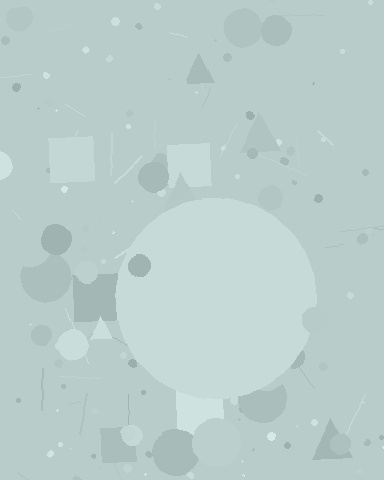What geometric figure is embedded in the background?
A circle is embedded in the background.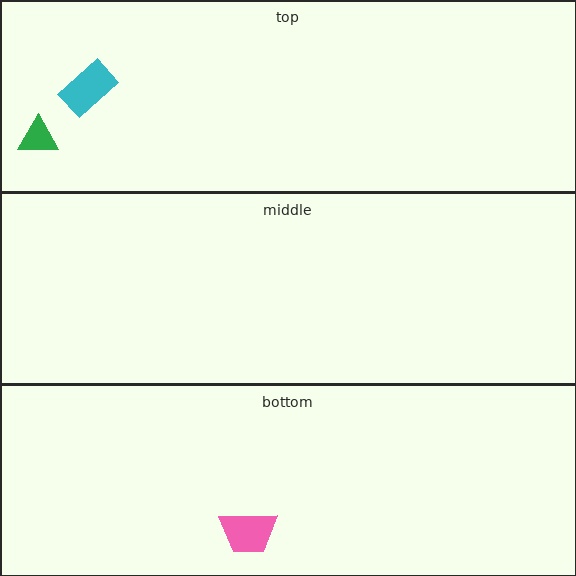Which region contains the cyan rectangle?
The top region.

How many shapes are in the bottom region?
1.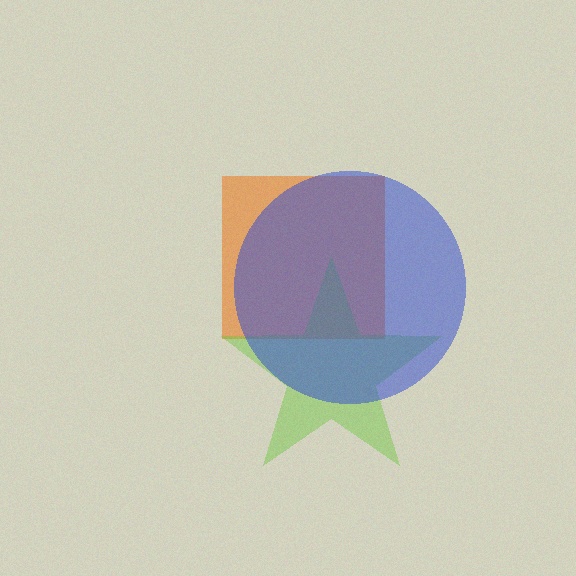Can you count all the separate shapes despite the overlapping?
Yes, there are 3 separate shapes.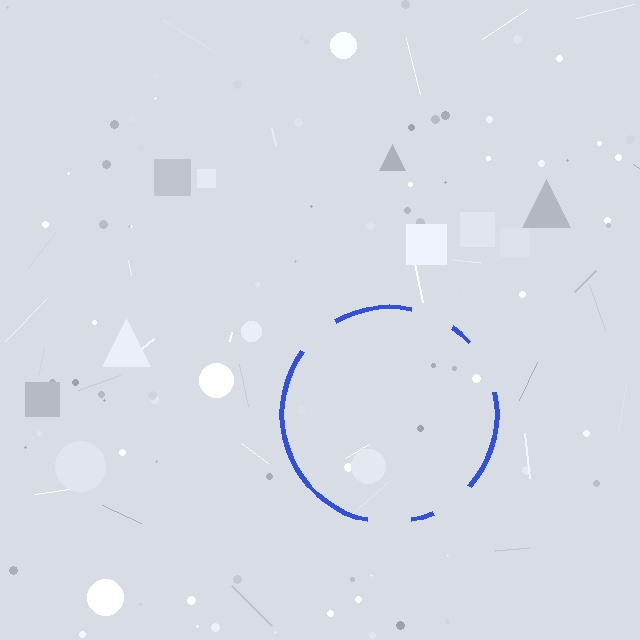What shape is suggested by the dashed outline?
The dashed outline suggests a circle.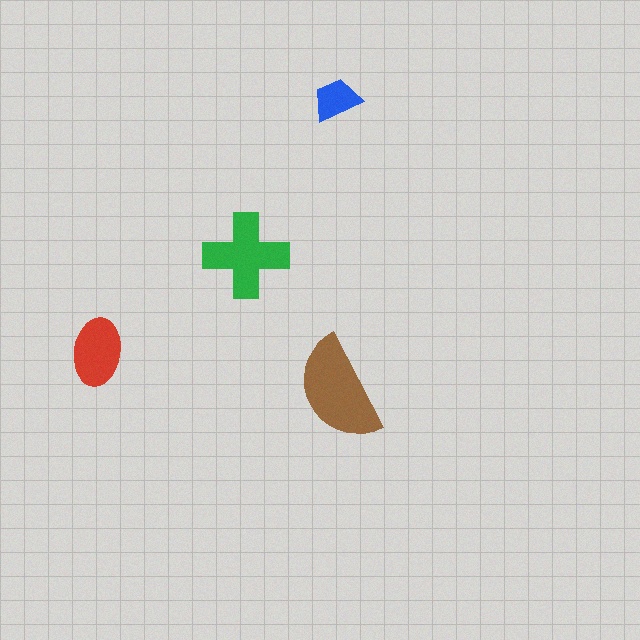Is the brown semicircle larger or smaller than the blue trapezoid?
Larger.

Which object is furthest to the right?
The blue trapezoid is rightmost.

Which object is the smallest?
The blue trapezoid.